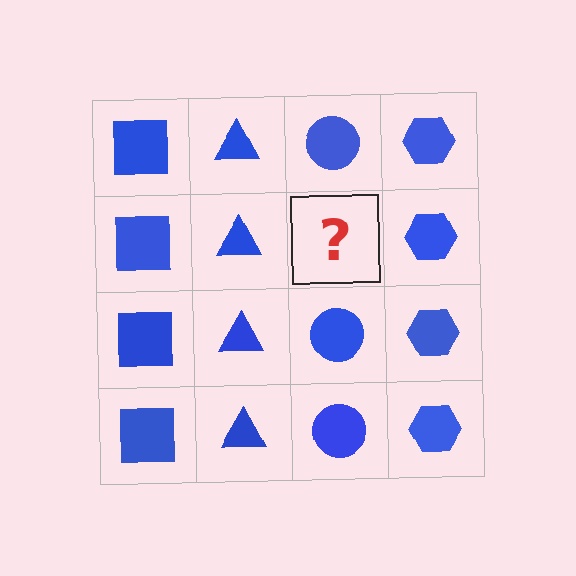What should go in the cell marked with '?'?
The missing cell should contain a blue circle.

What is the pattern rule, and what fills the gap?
The rule is that each column has a consistent shape. The gap should be filled with a blue circle.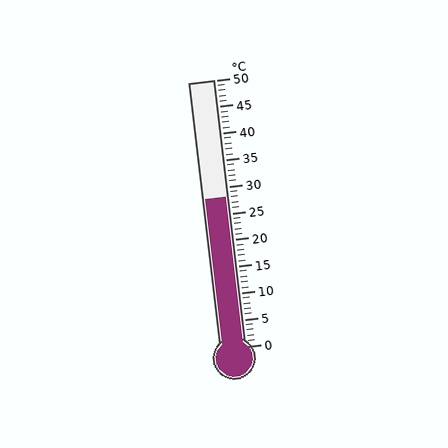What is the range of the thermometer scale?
The thermometer scale ranges from 0°C to 50°C.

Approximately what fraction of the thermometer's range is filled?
The thermometer is filled to approximately 55% of its range.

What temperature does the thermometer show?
The thermometer shows approximately 28°C.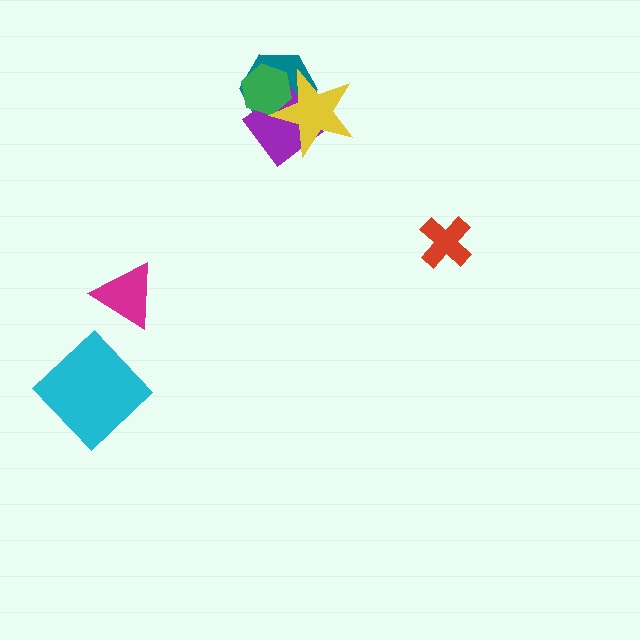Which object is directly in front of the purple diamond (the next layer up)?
The green hexagon is directly in front of the purple diamond.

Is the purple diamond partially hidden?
Yes, it is partially covered by another shape.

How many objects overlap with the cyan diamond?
0 objects overlap with the cyan diamond.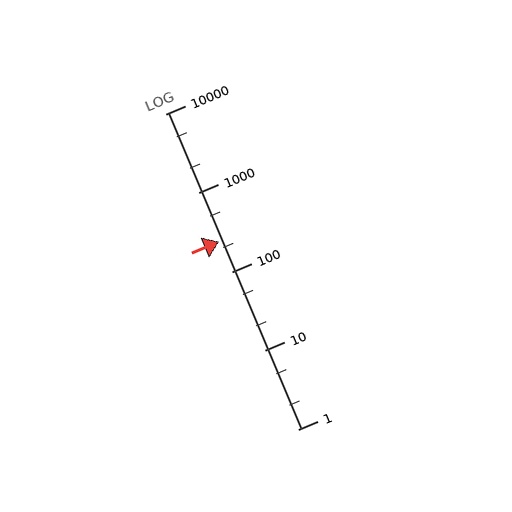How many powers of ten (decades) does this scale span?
The scale spans 4 decades, from 1 to 10000.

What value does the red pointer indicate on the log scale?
The pointer indicates approximately 240.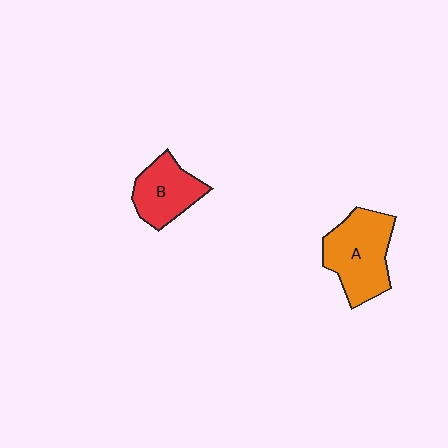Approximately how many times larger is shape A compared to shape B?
Approximately 1.4 times.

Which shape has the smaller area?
Shape B (red).